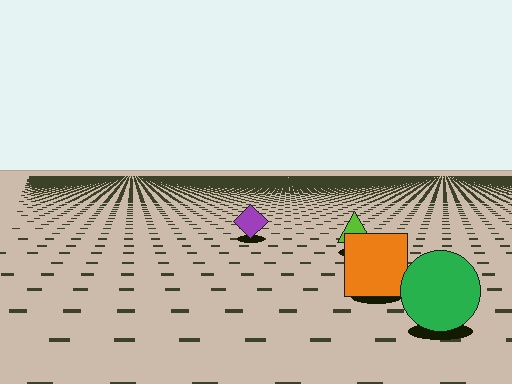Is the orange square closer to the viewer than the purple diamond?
Yes. The orange square is closer — you can tell from the texture gradient: the ground texture is coarser near it.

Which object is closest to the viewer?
The green circle is closest. The texture marks near it are larger and more spread out.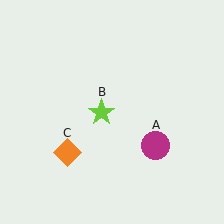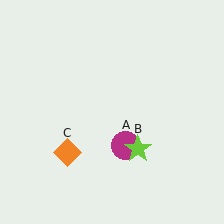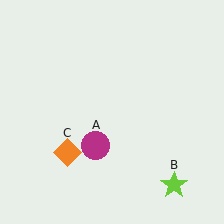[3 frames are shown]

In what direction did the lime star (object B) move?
The lime star (object B) moved down and to the right.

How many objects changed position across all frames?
2 objects changed position: magenta circle (object A), lime star (object B).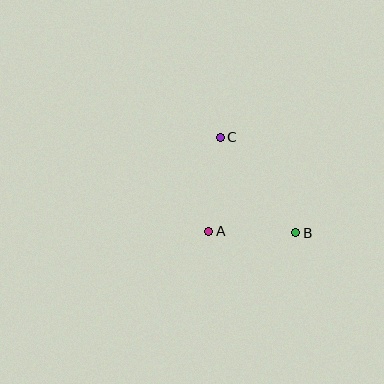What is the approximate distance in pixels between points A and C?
The distance between A and C is approximately 95 pixels.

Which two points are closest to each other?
Points A and B are closest to each other.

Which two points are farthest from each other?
Points B and C are farthest from each other.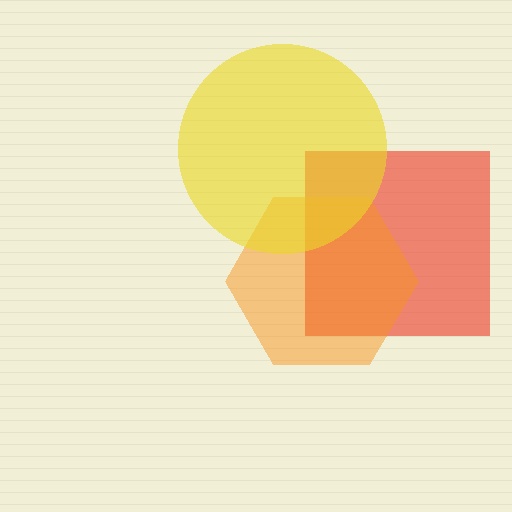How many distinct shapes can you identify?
There are 3 distinct shapes: a red square, an orange hexagon, a yellow circle.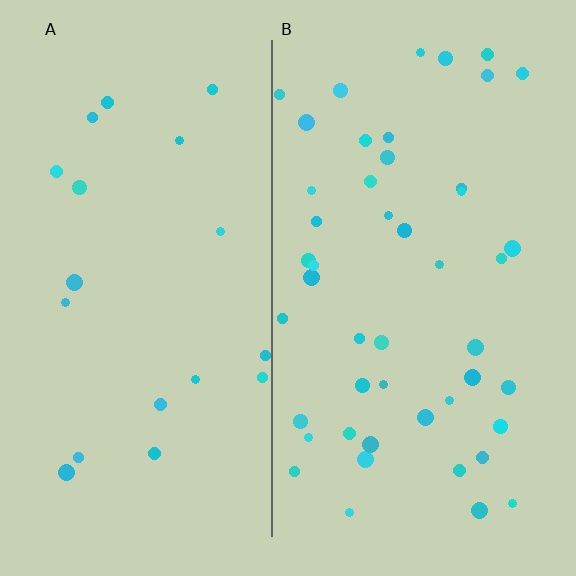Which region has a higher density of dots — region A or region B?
B (the right).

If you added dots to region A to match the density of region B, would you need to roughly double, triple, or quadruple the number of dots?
Approximately triple.